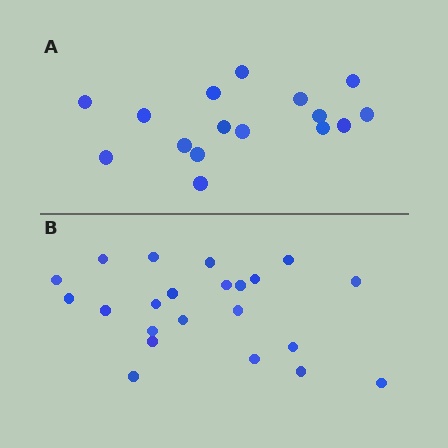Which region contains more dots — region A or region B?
Region B (the bottom region) has more dots.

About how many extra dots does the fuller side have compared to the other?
Region B has about 6 more dots than region A.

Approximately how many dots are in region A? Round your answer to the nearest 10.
About 20 dots. (The exact count is 16, which rounds to 20.)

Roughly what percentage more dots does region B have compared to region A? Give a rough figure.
About 40% more.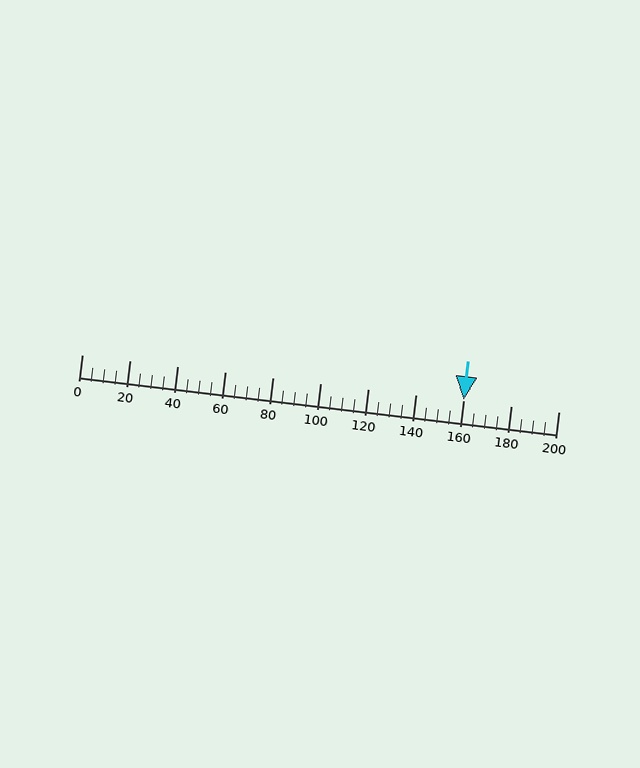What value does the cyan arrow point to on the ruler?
The cyan arrow points to approximately 160.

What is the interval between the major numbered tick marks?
The major tick marks are spaced 20 units apart.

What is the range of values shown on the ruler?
The ruler shows values from 0 to 200.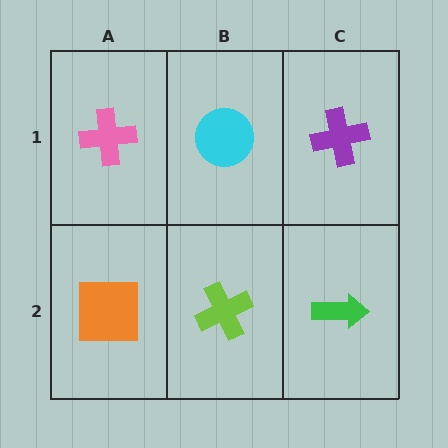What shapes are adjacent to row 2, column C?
A purple cross (row 1, column C), a lime cross (row 2, column B).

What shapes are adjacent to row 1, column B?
A lime cross (row 2, column B), a pink cross (row 1, column A), a purple cross (row 1, column C).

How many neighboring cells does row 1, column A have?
2.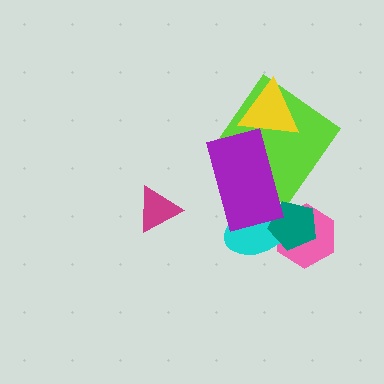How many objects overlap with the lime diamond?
2 objects overlap with the lime diamond.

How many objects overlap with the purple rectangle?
3 objects overlap with the purple rectangle.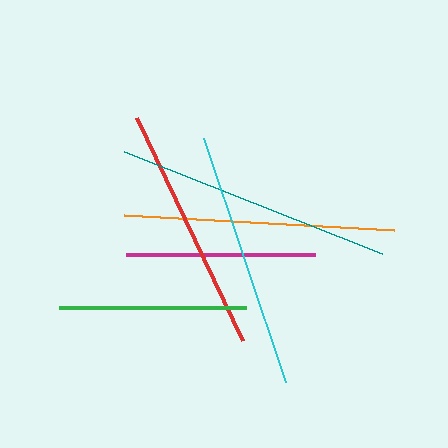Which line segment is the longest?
The teal line is the longest at approximately 278 pixels.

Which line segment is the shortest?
The green line is the shortest at approximately 188 pixels.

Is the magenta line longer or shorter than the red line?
The red line is longer than the magenta line.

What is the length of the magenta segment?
The magenta segment is approximately 189 pixels long.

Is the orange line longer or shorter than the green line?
The orange line is longer than the green line.